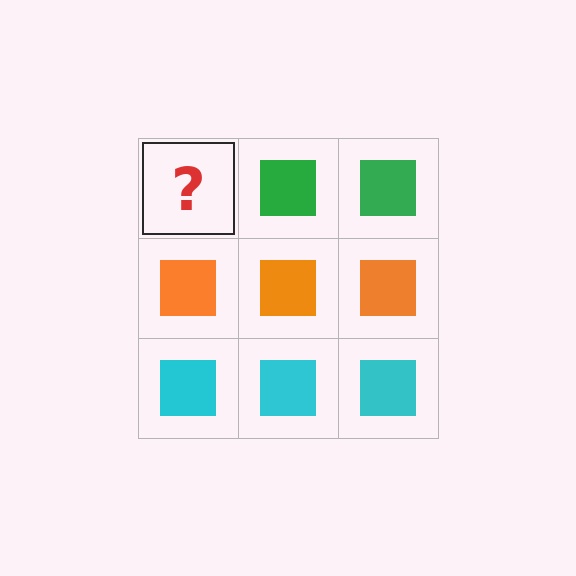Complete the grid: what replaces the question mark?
The question mark should be replaced with a green square.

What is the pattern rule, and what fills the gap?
The rule is that each row has a consistent color. The gap should be filled with a green square.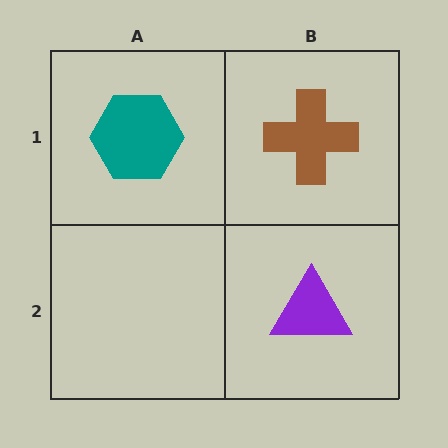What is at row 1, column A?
A teal hexagon.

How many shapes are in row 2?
1 shape.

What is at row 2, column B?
A purple triangle.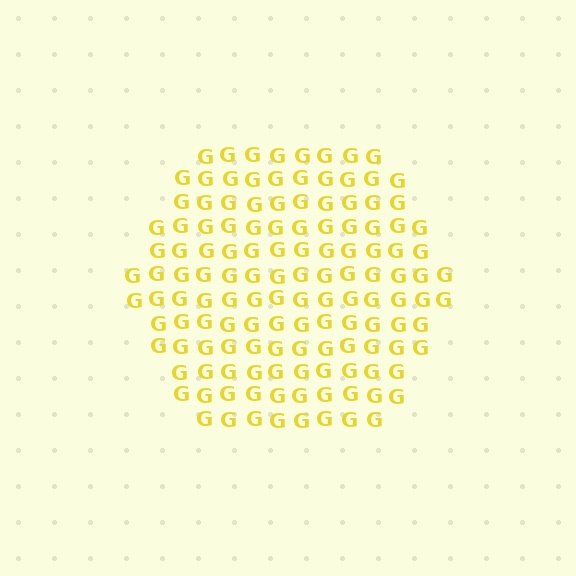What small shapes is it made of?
It is made of small letter G's.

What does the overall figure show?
The overall figure shows a hexagon.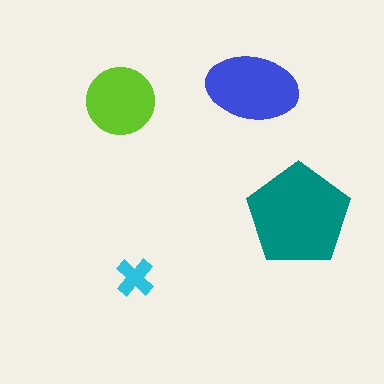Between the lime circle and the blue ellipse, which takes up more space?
The blue ellipse.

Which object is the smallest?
The cyan cross.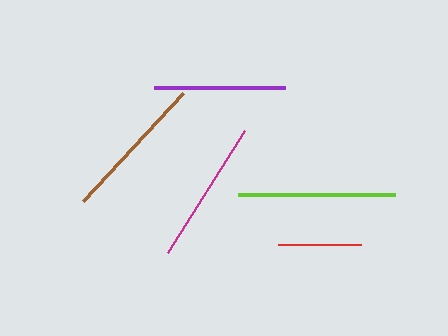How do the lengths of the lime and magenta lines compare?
The lime and magenta lines are approximately the same length.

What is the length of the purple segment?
The purple segment is approximately 131 pixels long.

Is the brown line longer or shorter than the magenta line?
The brown line is longer than the magenta line.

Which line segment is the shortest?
The red line is the shortest at approximately 83 pixels.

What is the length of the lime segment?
The lime segment is approximately 158 pixels long.